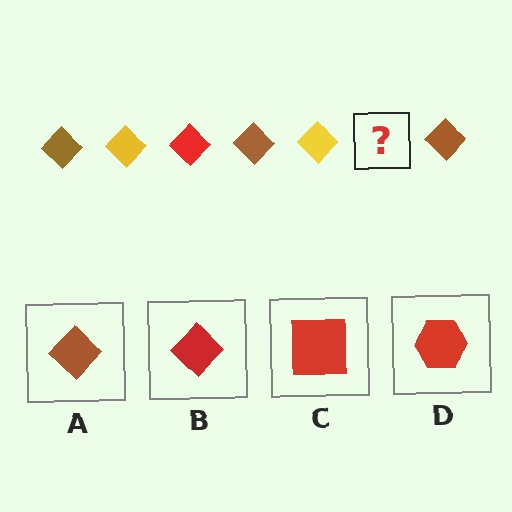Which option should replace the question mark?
Option B.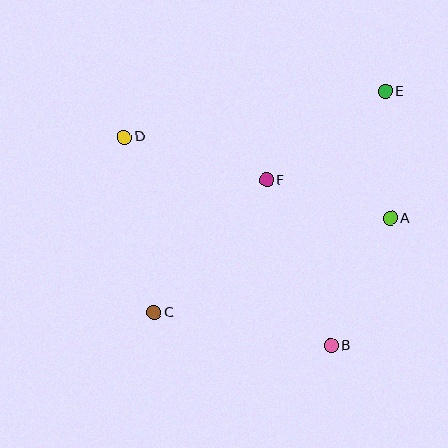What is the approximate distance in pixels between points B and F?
The distance between B and F is approximately 178 pixels.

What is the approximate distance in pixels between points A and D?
The distance between A and D is approximately 278 pixels.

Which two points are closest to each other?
Points A and E are closest to each other.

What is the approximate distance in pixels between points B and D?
The distance between B and D is approximately 293 pixels.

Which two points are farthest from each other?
Points C and E are farthest from each other.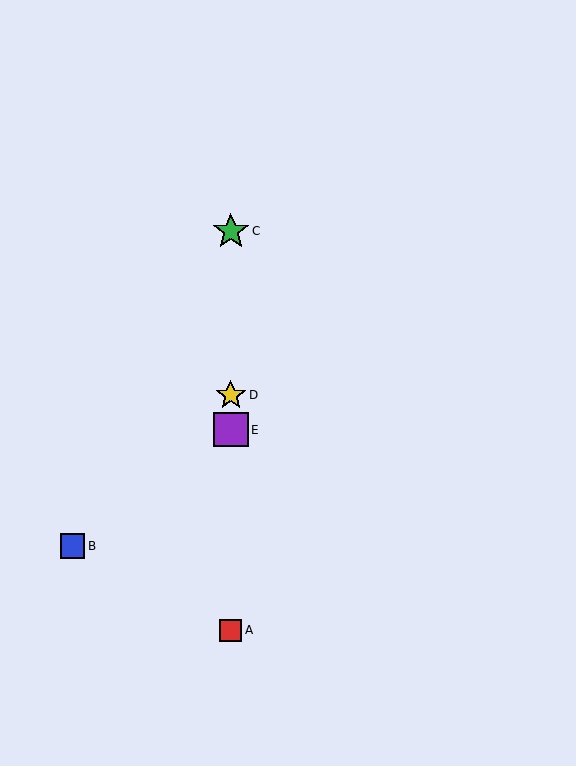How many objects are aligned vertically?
4 objects (A, C, D, E) are aligned vertically.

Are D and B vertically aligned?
No, D is at x≈231 and B is at x≈73.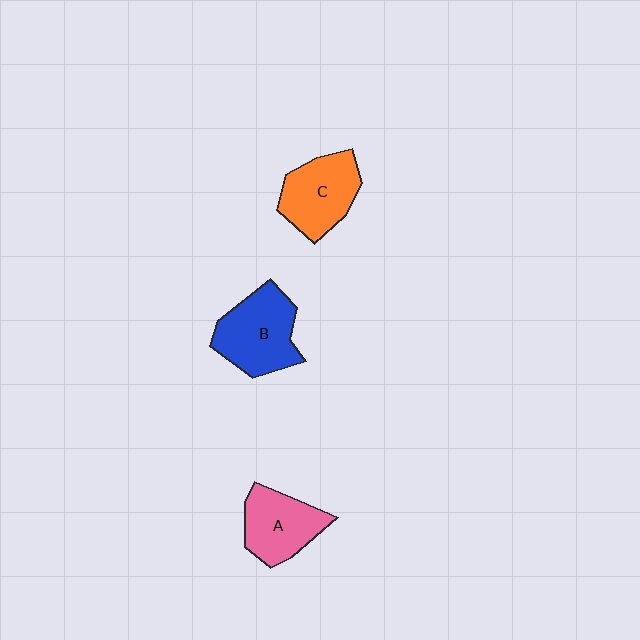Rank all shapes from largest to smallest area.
From largest to smallest: B (blue), C (orange), A (pink).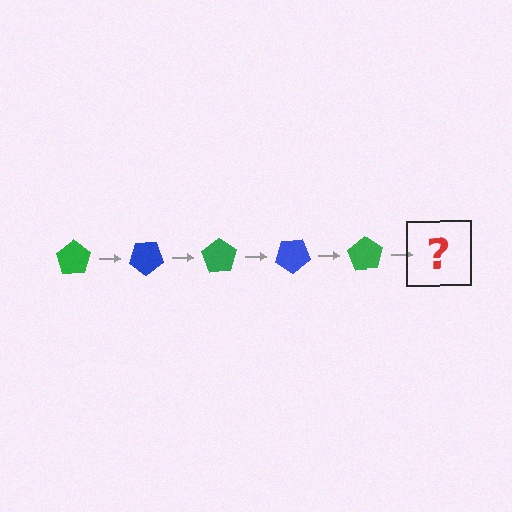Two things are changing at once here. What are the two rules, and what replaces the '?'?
The two rules are that it rotates 35 degrees each step and the color cycles through green and blue. The '?' should be a blue pentagon, rotated 175 degrees from the start.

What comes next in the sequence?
The next element should be a blue pentagon, rotated 175 degrees from the start.